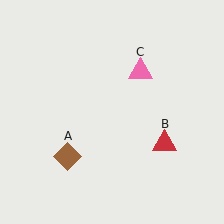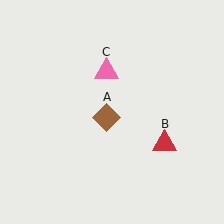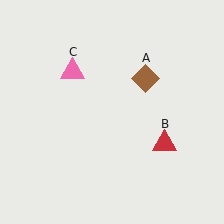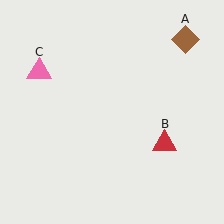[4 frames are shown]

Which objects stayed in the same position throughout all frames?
Red triangle (object B) remained stationary.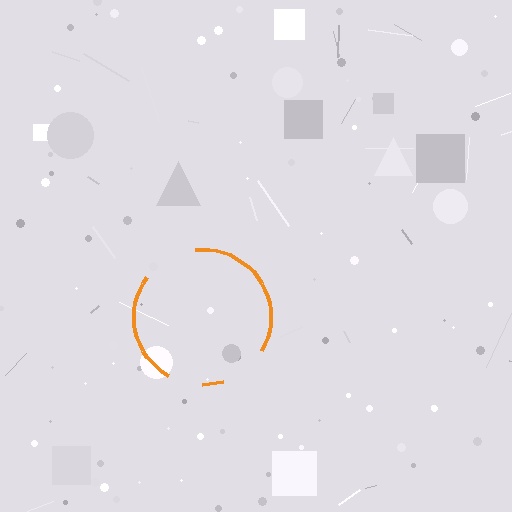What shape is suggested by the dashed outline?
The dashed outline suggests a circle.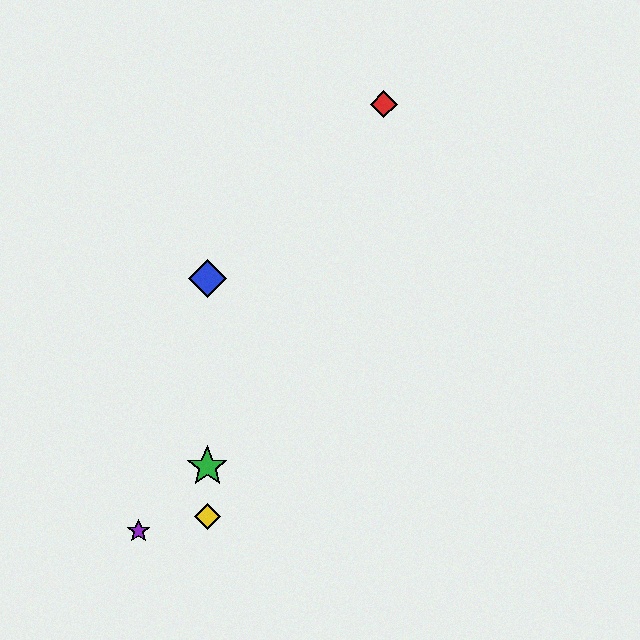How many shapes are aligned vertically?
3 shapes (the blue diamond, the green star, the yellow diamond) are aligned vertically.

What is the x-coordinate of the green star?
The green star is at x≈207.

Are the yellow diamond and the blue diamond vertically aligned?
Yes, both are at x≈207.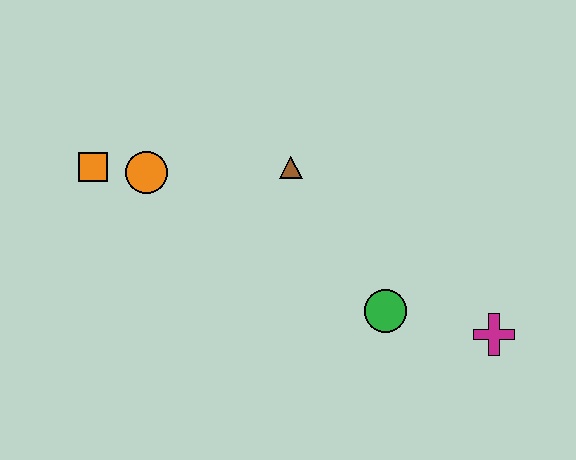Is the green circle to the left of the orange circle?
No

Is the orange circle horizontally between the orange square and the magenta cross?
Yes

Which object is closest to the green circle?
The magenta cross is closest to the green circle.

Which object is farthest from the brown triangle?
The magenta cross is farthest from the brown triangle.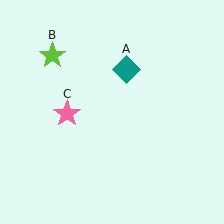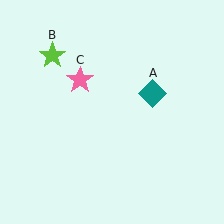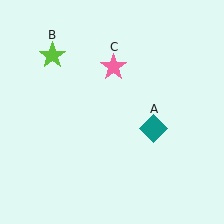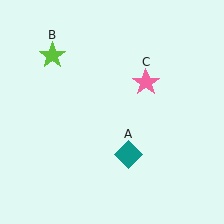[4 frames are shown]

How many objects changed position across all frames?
2 objects changed position: teal diamond (object A), pink star (object C).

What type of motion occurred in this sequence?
The teal diamond (object A), pink star (object C) rotated clockwise around the center of the scene.